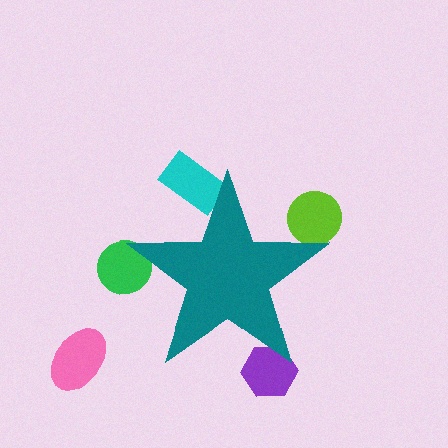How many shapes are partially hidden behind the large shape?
4 shapes are partially hidden.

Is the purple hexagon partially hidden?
Yes, the purple hexagon is partially hidden behind the teal star.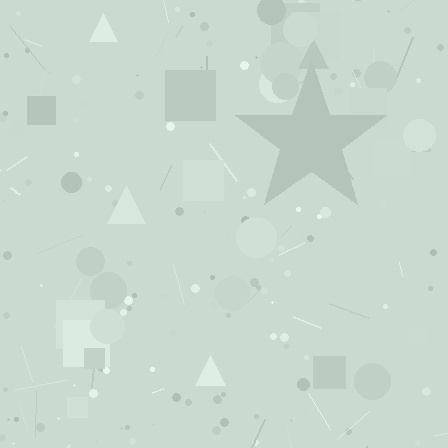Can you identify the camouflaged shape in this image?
The camouflaged shape is a star.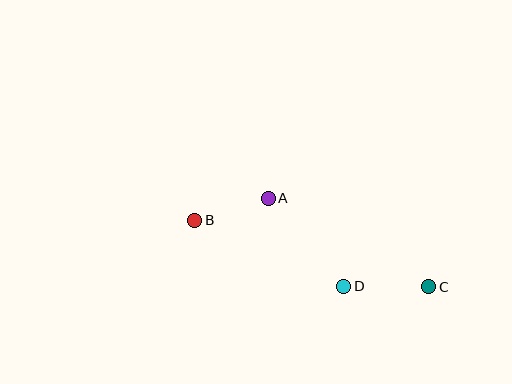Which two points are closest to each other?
Points A and B are closest to each other.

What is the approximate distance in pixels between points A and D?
The distance between A and D is approximately 116 pixels.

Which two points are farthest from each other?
Points B and C are farthest from each other.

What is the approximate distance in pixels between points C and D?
The distance between C and D is approximately 85 pixels.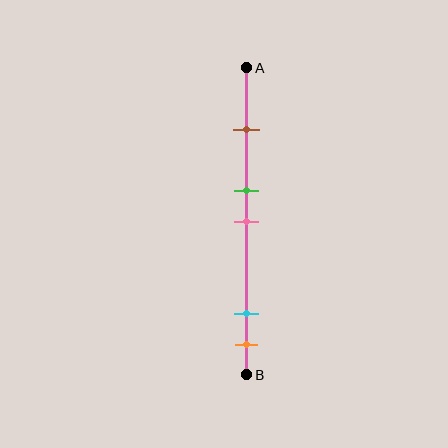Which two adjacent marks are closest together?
The green and pink marks are the closest adjacent pair.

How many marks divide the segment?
There are 5 marks dividing the segment.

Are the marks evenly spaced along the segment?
No, the marks are not evenly spaced.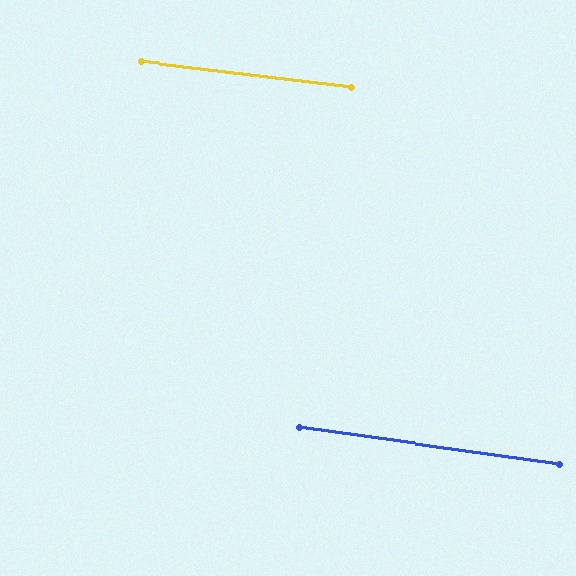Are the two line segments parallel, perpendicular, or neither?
Parallel — their directions differ by only 1.2°.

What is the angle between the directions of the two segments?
Approximately 1 degree.